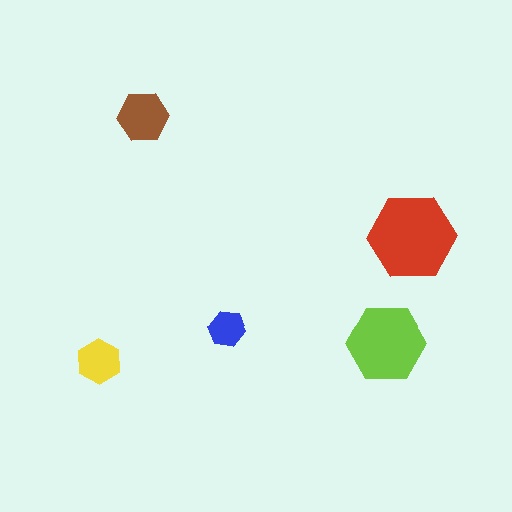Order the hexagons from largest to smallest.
the red one, the lime one, the brown one, the yellow one, the blue one.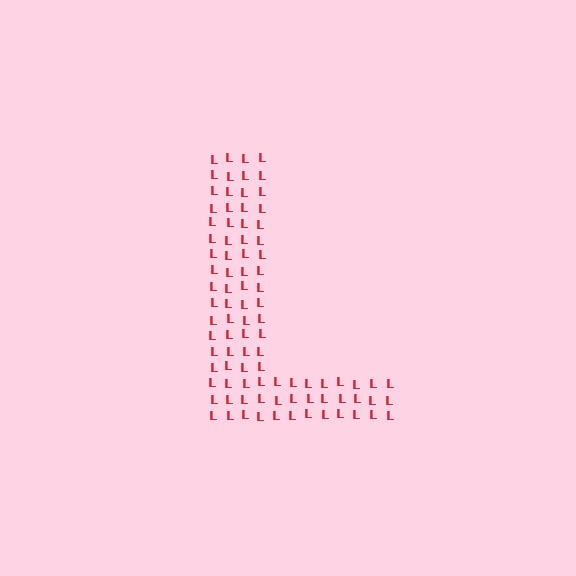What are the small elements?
The small elements are letter L's.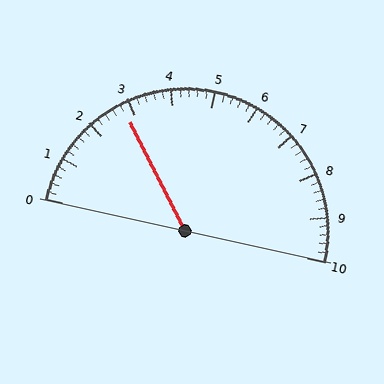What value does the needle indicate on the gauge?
The needle indicates approximately 2.8.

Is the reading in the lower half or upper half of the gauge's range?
The reading is in the lower half of the range (0 to 10).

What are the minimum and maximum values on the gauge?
The gauge ranges from 0 to 10.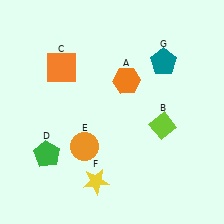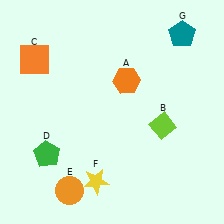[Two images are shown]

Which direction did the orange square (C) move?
The orange square (C) moved left.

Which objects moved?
The objects that moved are: the orange square (C), the orange circle (E), the teal pentagon (G).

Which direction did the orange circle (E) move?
The orange circle (E) moved down.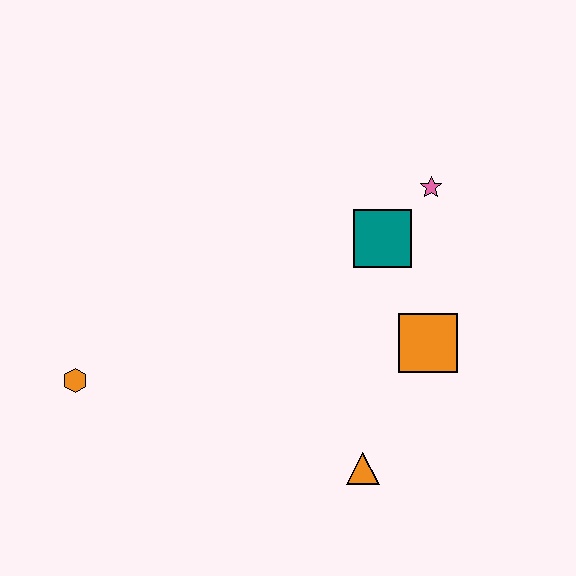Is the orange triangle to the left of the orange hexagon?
No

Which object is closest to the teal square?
The pink star is closest to the teal square.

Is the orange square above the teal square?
No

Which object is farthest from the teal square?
The orange hexagon is farthest from the teal square.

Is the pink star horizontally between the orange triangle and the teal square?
No